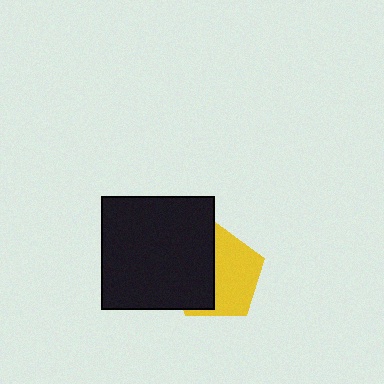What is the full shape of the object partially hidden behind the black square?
The partially hidden object is a yellow pentagon.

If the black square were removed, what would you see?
You would see the complete yellow pentagon.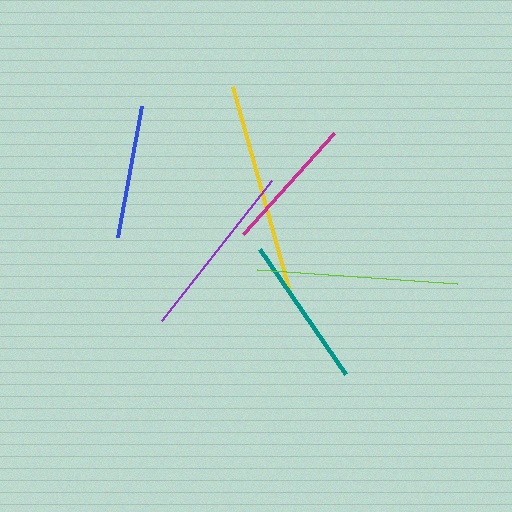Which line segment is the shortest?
The blue line is the shortest at approximately 134 pixels.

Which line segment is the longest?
The yellow line is the longest at approximately 217 pixels.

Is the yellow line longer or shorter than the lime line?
The yellow line is longer than the lime line.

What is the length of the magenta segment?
The magenta segment is approximately 136 pixels long.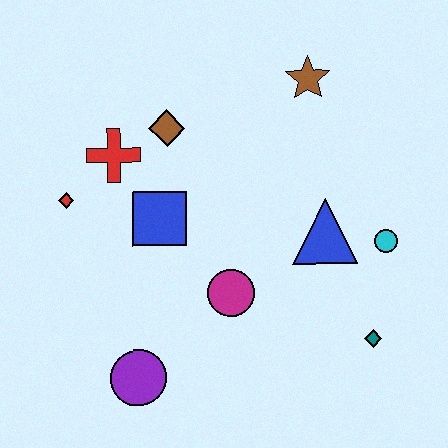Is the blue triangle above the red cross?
No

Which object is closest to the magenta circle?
The blue square is closest to the magenta circle.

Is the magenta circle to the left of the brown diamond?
No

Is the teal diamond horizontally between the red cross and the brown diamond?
No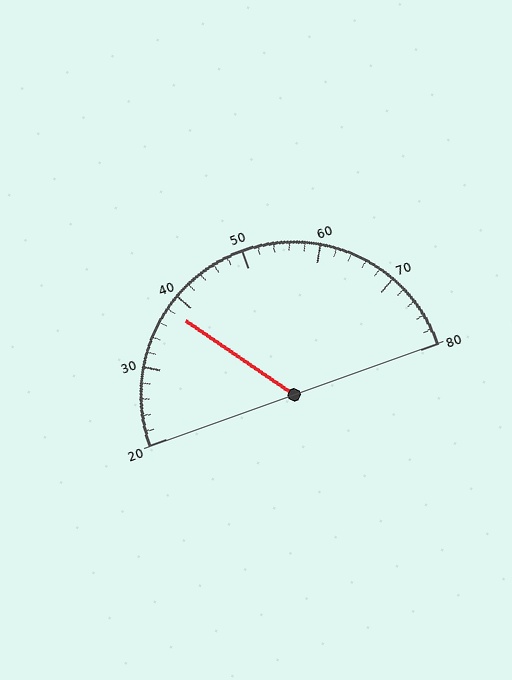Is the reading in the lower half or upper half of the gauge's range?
The reading is in the lower half of the range (20 to 80).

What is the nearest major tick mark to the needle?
The nearest major tick mark is 40.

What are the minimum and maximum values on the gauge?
The gauge ranges from 20 to 80.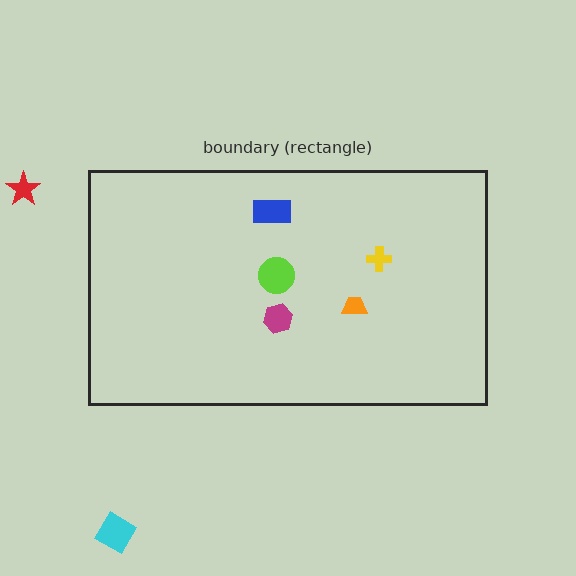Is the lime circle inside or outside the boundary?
Inside.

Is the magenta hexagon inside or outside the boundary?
Inside.